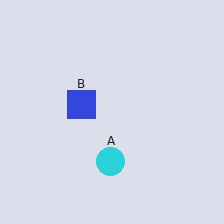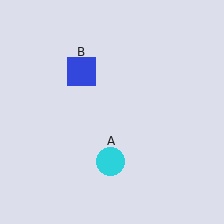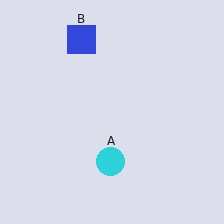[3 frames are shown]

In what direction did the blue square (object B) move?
The blue square (object B) moved up.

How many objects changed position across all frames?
1 object changed position: blue square (object B).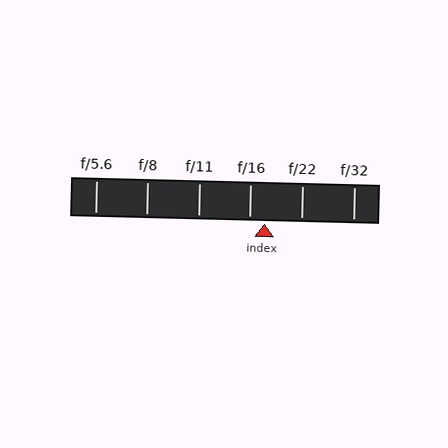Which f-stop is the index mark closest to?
The index mark is closest to f/16.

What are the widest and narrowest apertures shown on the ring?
The widest aperture shown is f/5.6 and the narrowest is f/32.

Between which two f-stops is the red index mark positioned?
The index mark is between f/16 and f/22.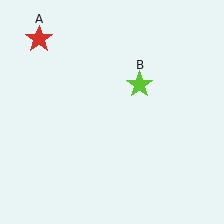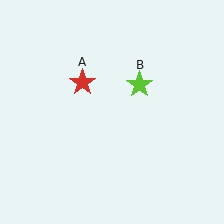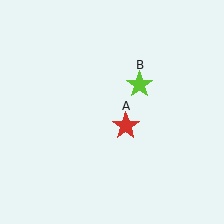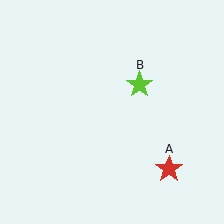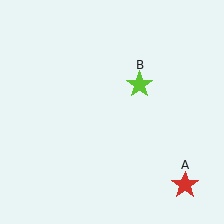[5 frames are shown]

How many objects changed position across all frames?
1 object changed position: red star (object A).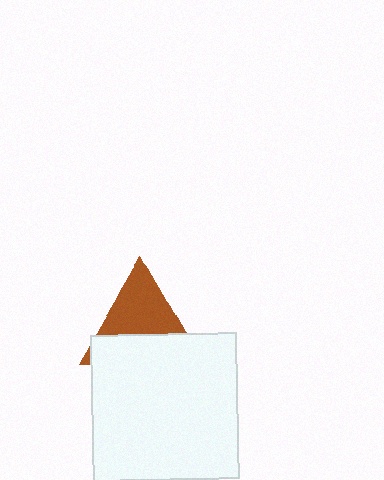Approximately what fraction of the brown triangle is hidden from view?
Roughly 46% of the brown triangle is hidden behind the white square.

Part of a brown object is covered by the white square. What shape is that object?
It is a triangle.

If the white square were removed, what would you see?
You would see the complete brown triangle.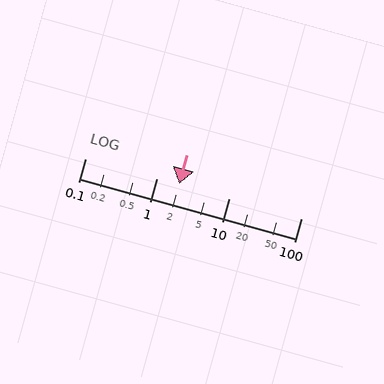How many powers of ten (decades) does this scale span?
The scale spans 3 decades, from 0.1 to 100.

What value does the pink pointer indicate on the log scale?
The pointer indicates approximately 2.